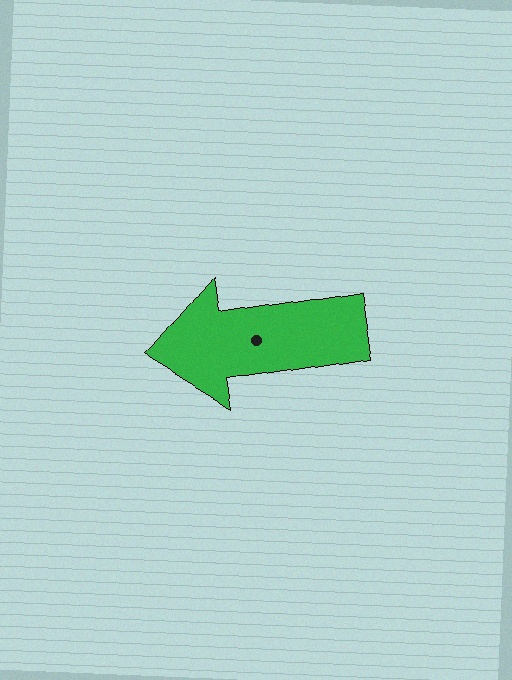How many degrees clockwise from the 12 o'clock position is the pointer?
Approximately 261 degrees.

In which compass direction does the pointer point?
West.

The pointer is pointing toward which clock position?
Roughly 9 o'clock.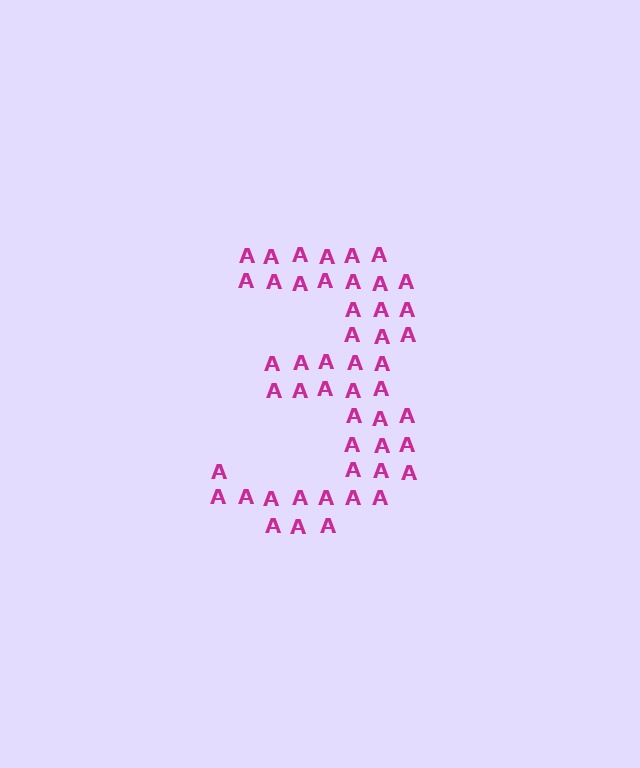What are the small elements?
The small elements are letter A's.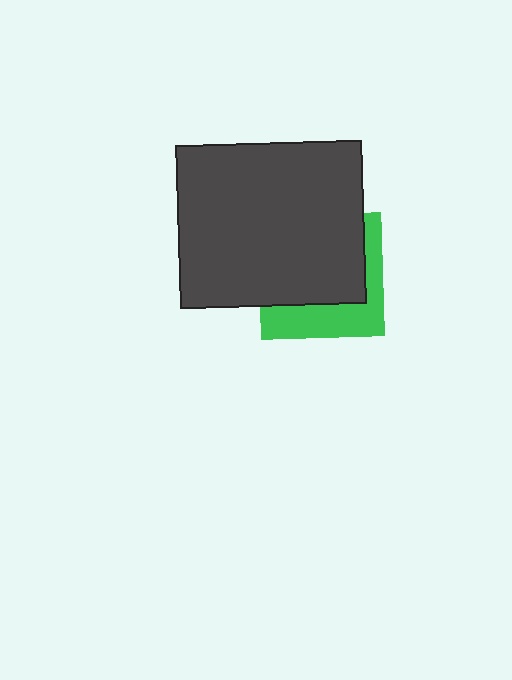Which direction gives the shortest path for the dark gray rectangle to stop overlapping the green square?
Moving up gives the shortest separation.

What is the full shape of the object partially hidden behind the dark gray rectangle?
The partially hidden object is a green square.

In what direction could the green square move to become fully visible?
The green square could move down. That would shift it out from behind the dark gray rectangle entirely.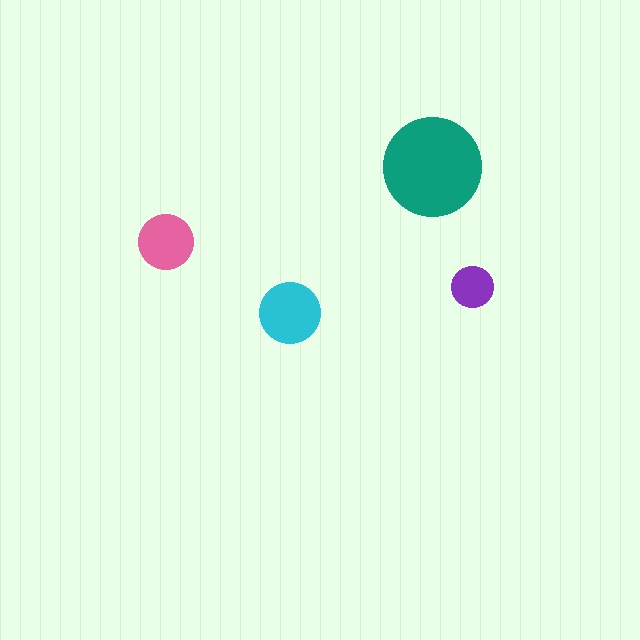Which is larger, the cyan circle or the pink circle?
The cyan one.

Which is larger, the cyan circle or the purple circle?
The cyan one.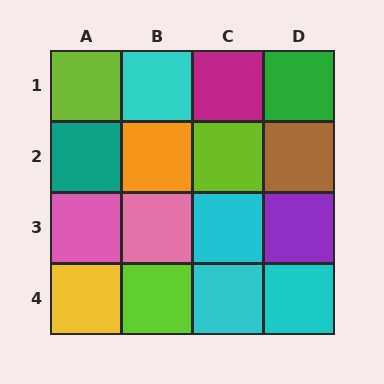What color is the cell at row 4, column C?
Cyan.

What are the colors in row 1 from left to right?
Lime, cyan, magenta, green.